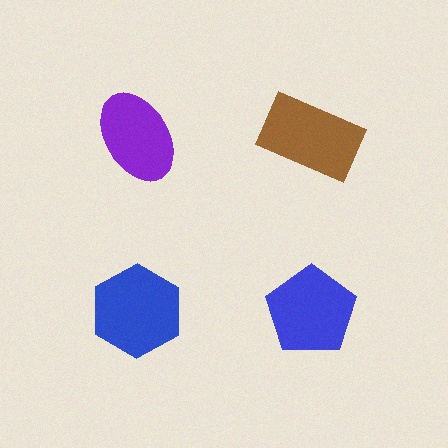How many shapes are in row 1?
2 shapes.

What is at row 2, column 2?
A blue pentagon.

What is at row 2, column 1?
A blue hexagon.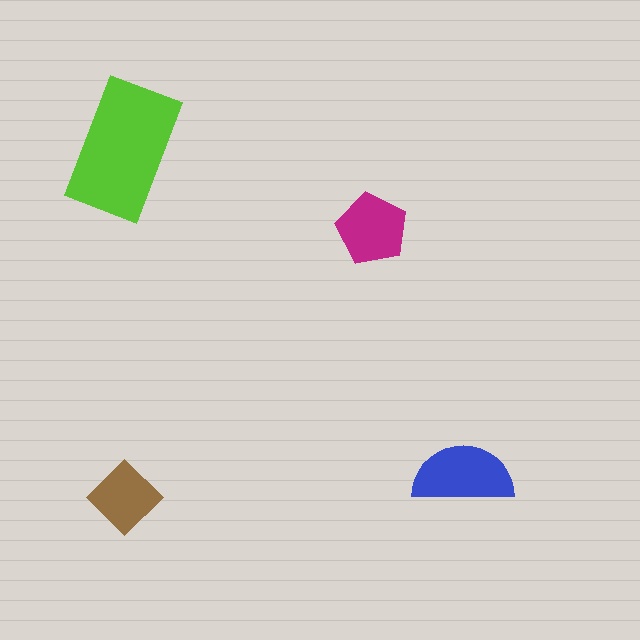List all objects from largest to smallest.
The lime rectangle, the blue semicircle, the magenta pentagon, the brown diamond.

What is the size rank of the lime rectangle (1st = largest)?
1st.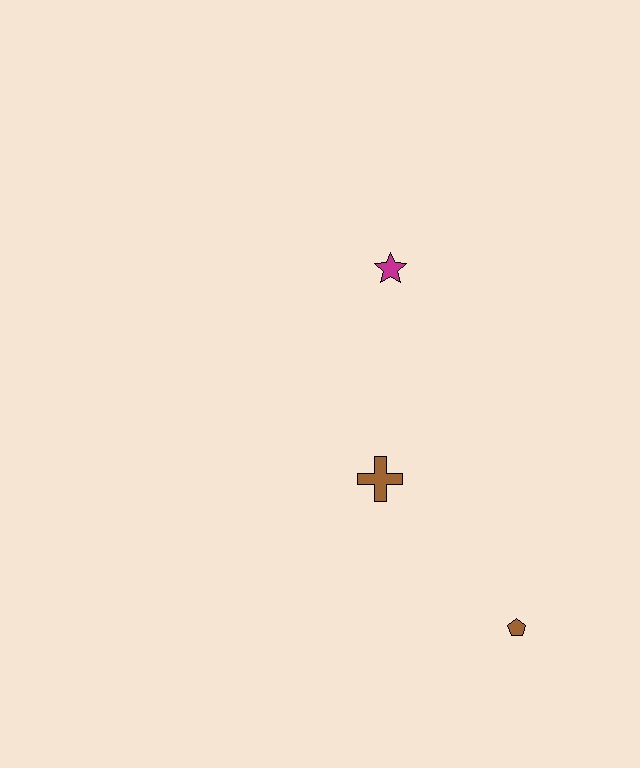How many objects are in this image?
There are 3 objects.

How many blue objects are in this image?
There are no blue objects.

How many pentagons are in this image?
There is 1 pentagon.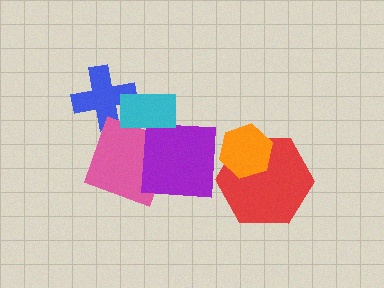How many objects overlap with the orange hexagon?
2 objects overlap with the orange hexagon.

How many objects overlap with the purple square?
4 objects overlap with the purple square.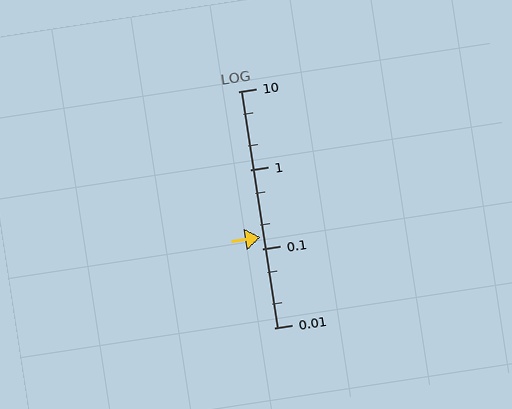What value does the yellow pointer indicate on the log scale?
The pointer indicates approximately 0.14.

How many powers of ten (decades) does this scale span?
The scale spans 3 decades, from 0.01 to 10.